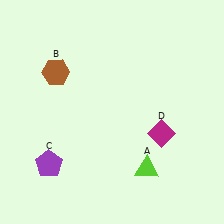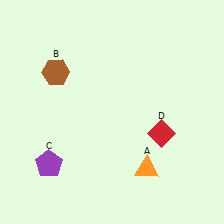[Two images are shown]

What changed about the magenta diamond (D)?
In Image 1, D is magenta. In Image 2, it changed to red.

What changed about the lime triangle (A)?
In Image 1, A is lime. In Image 2, it changed to orange.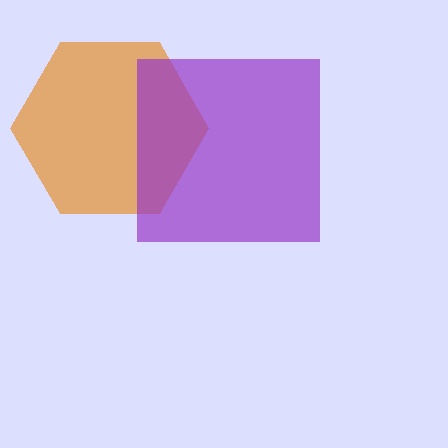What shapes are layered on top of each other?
The layered shapes are: an orange hexagon, a purple square.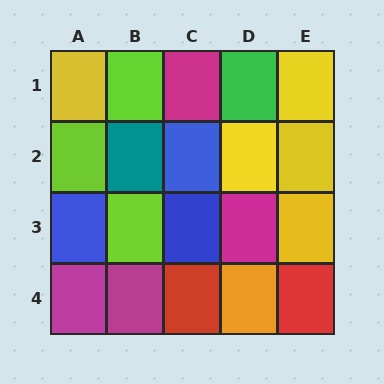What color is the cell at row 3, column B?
Lime.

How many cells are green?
1 cell is green.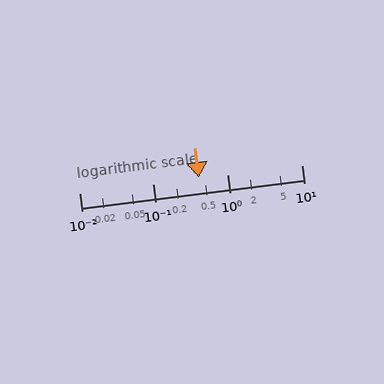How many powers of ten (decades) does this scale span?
The scale spans 3 decades, from 0.01 to 10.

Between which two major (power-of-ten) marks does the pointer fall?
The pointer is between 0.1 and 1.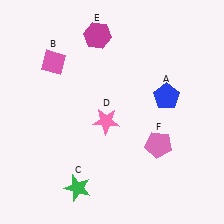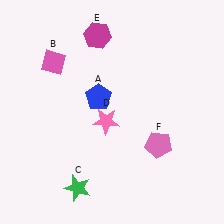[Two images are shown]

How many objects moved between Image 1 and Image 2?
1 object moved between the two images.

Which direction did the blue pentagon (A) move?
The blue pentagon (A) moved left.